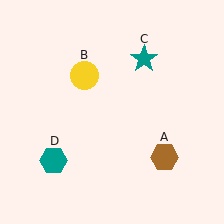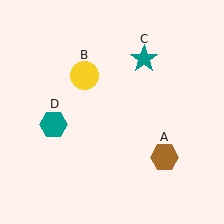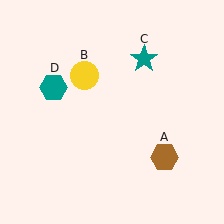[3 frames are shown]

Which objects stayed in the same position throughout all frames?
Brown hexagon (object A) and yellow circle (object B) and teal star (object C) remained stationary.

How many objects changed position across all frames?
1 object changed position: teal hexagon (object D).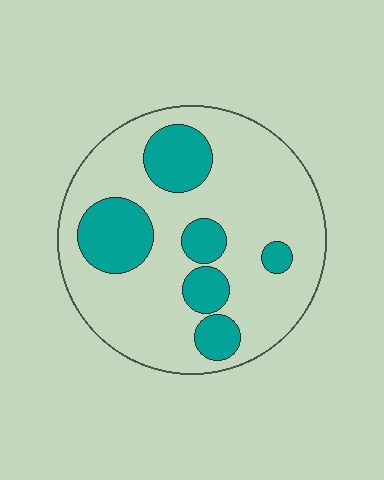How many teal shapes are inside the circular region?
6.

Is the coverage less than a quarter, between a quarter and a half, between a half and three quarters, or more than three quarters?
Between a quarter and a half.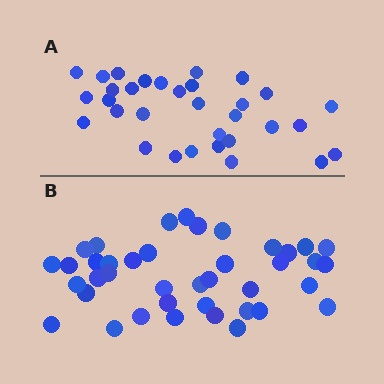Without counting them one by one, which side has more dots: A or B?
Region B (the bottom region) has more dots.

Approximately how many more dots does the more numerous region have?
Region B has roughly 8 or so more dots than region A.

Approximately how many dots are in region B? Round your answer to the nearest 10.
About 40 dots.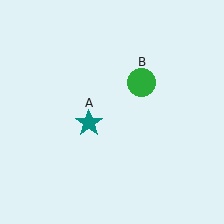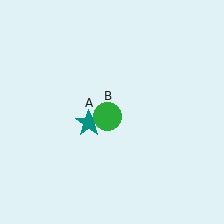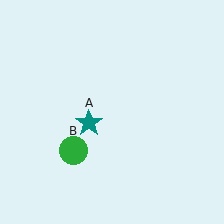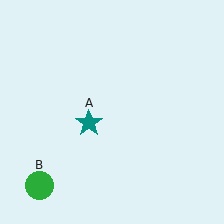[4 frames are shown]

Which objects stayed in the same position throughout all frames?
Teal star (object A) remained stationary.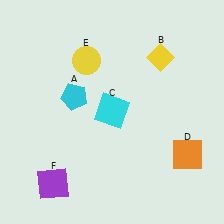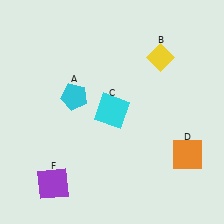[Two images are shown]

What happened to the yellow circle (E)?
The yellow circle (E) was removed in Image 2. It was in the top-left area of Image 1.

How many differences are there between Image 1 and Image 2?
There is 1 difference between the two images.